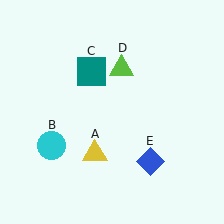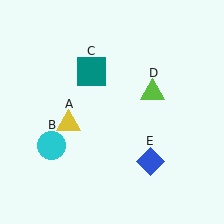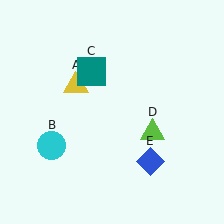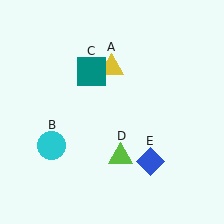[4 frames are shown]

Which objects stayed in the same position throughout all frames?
Cyan circle (object B) and teal square (object C) and blue diamond (object E) remained stationary.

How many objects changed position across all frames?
2 objects changed position: yellow triangle (object A), lime triangle (object D).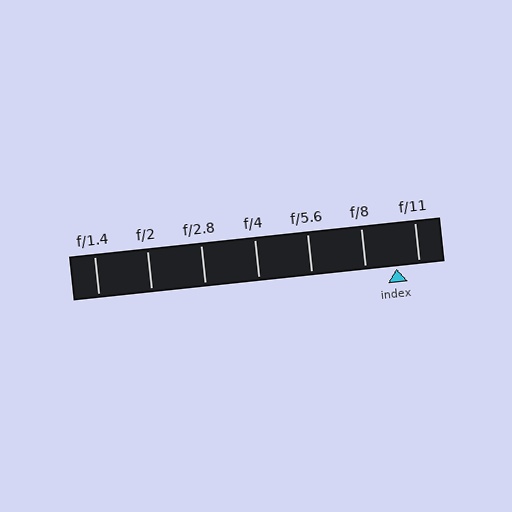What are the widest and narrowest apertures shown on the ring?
The widest aperture shown is f/1.4 and the narrowest is f/11.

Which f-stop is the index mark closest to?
The index mark is closest to f/11.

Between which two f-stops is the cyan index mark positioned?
The index mark is between f/8 and f/11.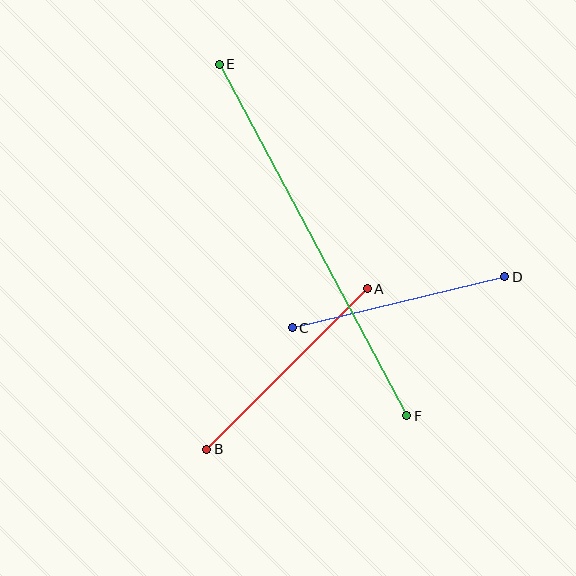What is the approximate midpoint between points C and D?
The midpoint is at approximately (399, 302) pixels.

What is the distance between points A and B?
The distance is approximately 227 pixels.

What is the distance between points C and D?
The distance is approximately 218 pixels.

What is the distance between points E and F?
The distance is approximately 399 pixels.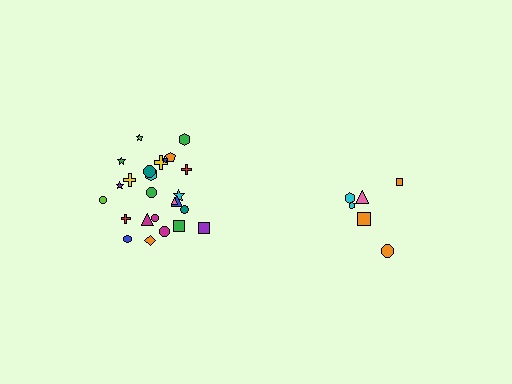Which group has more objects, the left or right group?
The left group.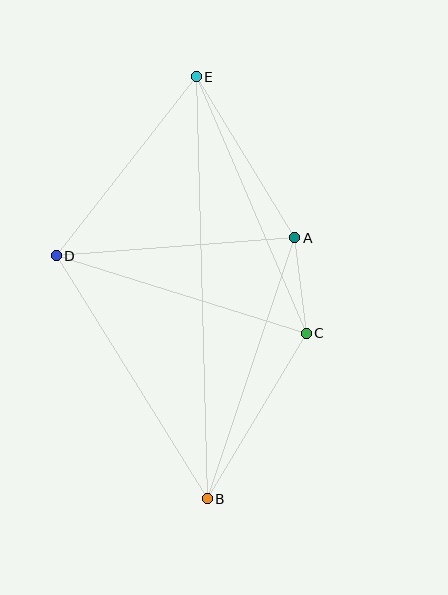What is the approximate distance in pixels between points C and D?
The distance between C and D is approximately 262 pixels.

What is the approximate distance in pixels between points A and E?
The distance between A and E is approximately 189 pixels.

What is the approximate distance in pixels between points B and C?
The distance between B and C is approximately 193 pixels.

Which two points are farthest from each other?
Points B and E are farthest from each other.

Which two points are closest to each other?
Points A and C are closest to each other.